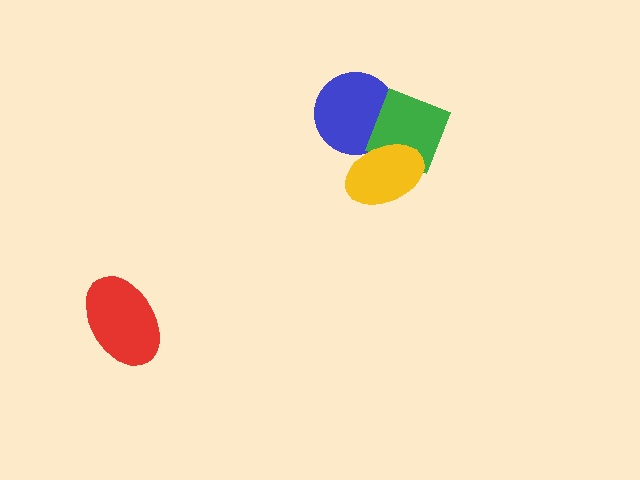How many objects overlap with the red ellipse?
0 objects overlap with the red ellipse.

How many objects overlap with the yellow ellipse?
2 objects overlap with the yellow ellipse.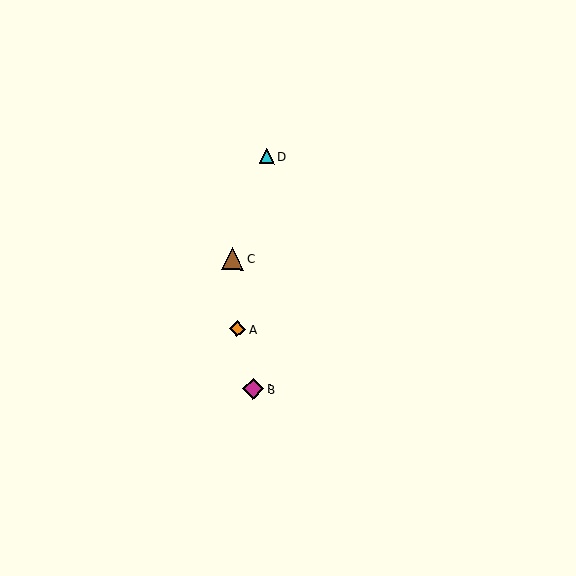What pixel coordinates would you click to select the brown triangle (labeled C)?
Click at (233, 258) to select the brown triangle C.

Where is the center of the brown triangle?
The center of the brown triangle is at (233, 258).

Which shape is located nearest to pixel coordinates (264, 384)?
The magenta diamond (labeled B) at (253, 389) is nearest to that location.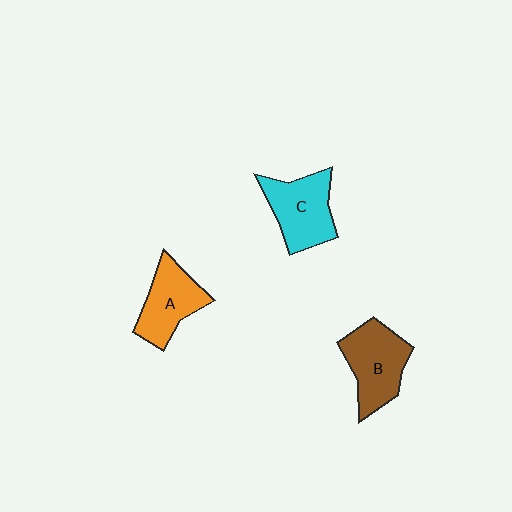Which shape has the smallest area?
Shape A (orange).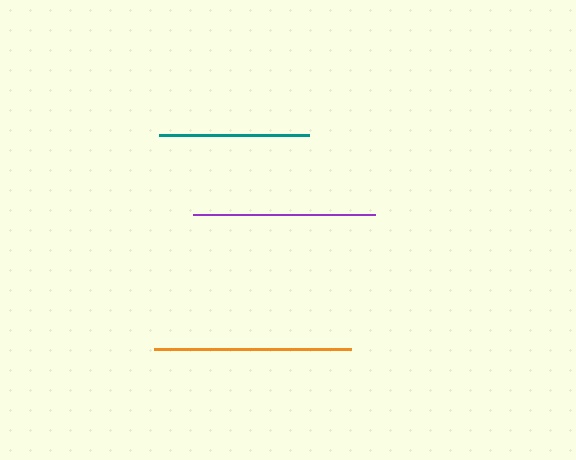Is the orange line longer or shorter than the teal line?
The orange line is longer than the teal line.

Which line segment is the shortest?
The teal line is the shortest at approximately 150 pixels.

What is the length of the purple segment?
The purple segment is approximately 182 pixels long.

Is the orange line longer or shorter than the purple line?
The orange line is longer than the purple line.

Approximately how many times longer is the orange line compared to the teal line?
The orange line is approximately 1.3 times the length of the teal line.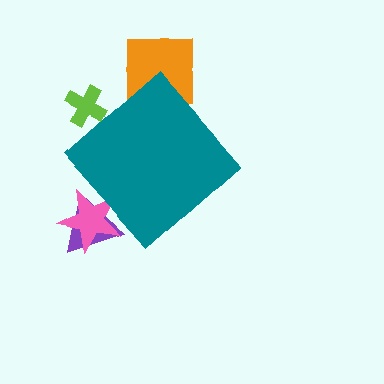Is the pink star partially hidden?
Yes, the pink star is partially hidden behind the teal diamond.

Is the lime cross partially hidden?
Yes, the lime cross is partially hidden behind the teal diamond.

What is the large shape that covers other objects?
A teal diamond.